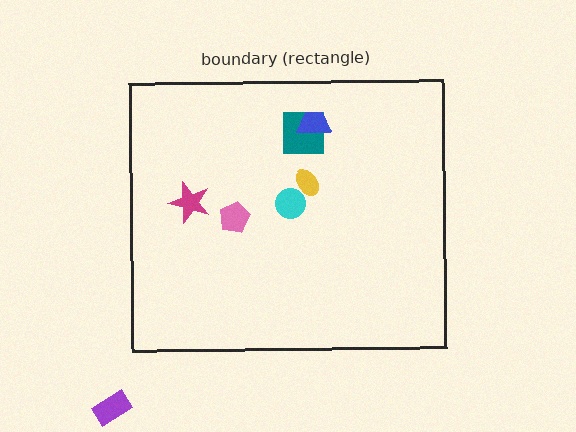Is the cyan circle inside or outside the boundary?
Inside.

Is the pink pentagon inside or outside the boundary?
Inside.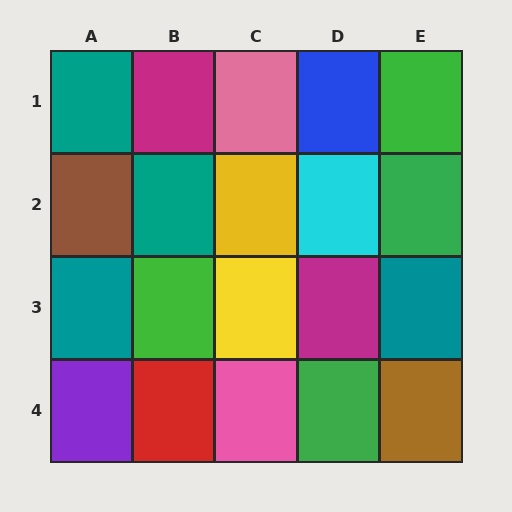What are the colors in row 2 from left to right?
Brown, teal, yellow, cyan, green.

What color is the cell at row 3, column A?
Teal.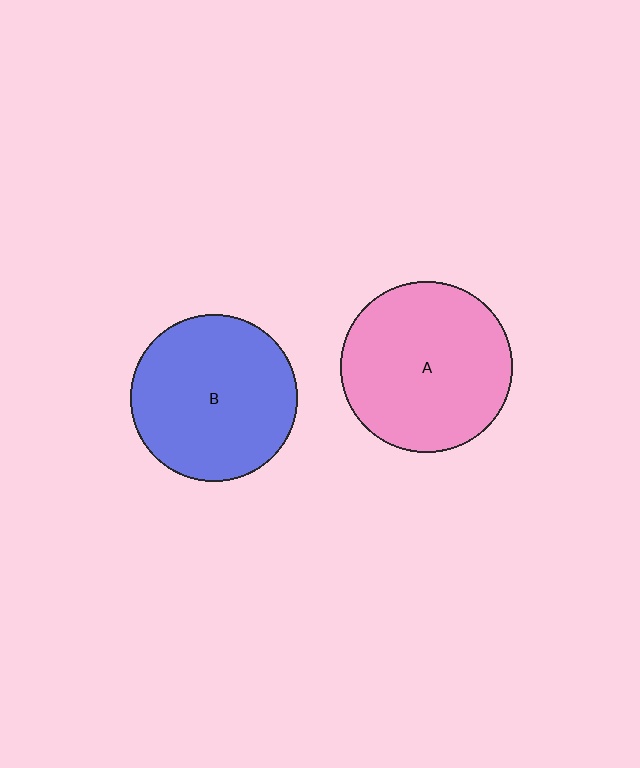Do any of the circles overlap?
No, none of the circles overlap.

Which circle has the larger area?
Circle A (pink).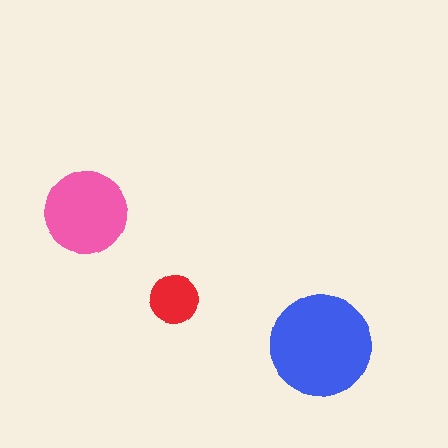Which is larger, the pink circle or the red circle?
The pink one.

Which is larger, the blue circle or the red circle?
The blue one.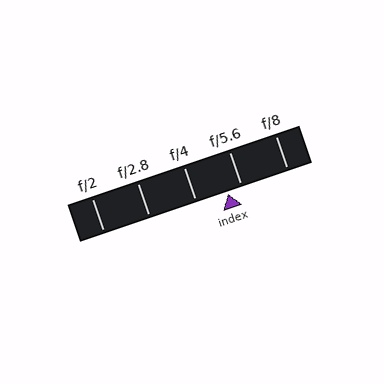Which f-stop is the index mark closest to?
The index mark is closest to f/5.6.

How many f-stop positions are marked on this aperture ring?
There are 5 f-stop positions marked.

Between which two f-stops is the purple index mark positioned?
The index mark is between f/4 and f/5.6.